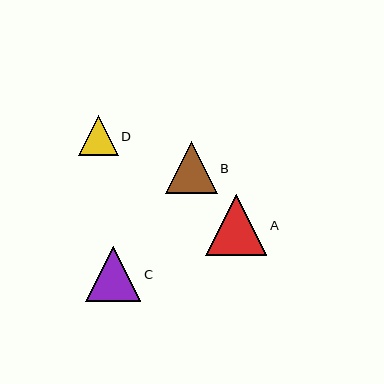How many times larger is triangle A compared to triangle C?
Triangle A is approximately 1.1 times the size of triangle C.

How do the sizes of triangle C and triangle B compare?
Triangle C and triangle B are approximately the same size.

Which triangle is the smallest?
Triangle D is the smallest with a size of approximately 40 pixels.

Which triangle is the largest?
Triangle A is the largest with a size of approximately 61 pixels.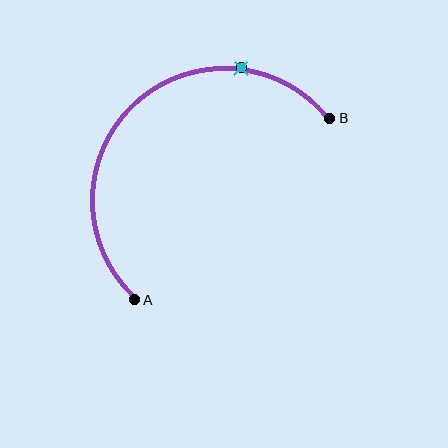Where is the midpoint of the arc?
The arc midpoint is the point on the curve farthest from the straight line joining A and B. It sits above and to the left of that line.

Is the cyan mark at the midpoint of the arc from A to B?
No. The cyan mark lies on the arc but is closer to endpoint B. The arc midpoint would be at the point on the curve equidistant along the arc from both A and B.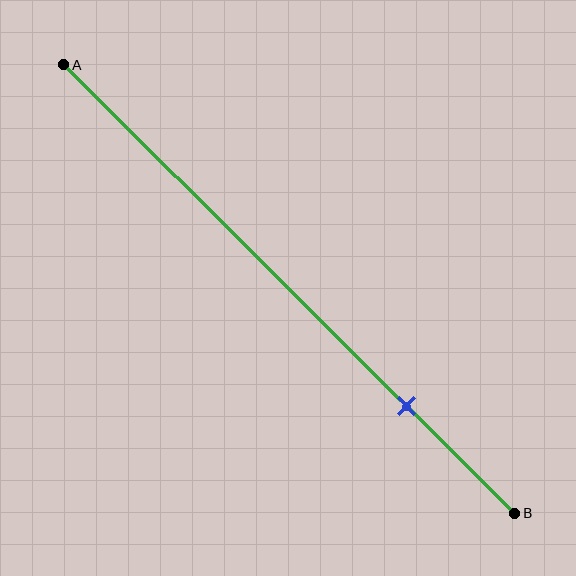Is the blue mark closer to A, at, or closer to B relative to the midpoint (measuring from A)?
The blue mark is closer to point B than the midpoint of segment AB.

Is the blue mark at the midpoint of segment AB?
No, the mark is at about 75% from A, not at the 50% midpoint.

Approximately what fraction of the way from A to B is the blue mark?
The blue mark is approximately 75% of the way from A to B.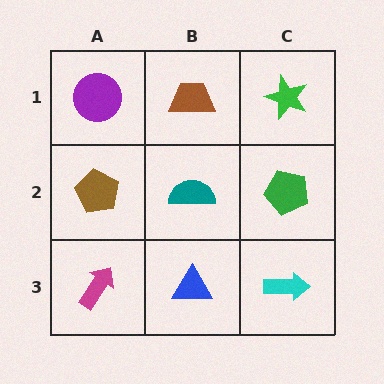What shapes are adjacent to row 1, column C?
A green pentagon (row 2, column C), a brown trapezoid (row 1, column B).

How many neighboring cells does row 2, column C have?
3.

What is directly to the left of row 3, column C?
A blue triangle.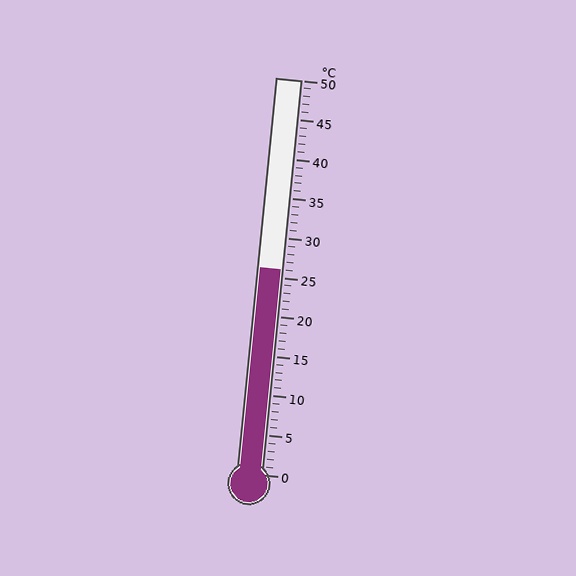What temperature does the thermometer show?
The thermometer shows approximately 26°C.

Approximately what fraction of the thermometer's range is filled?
The thermometer is filled to approximately 50% of its range.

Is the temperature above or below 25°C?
The temperature is above 25°C.